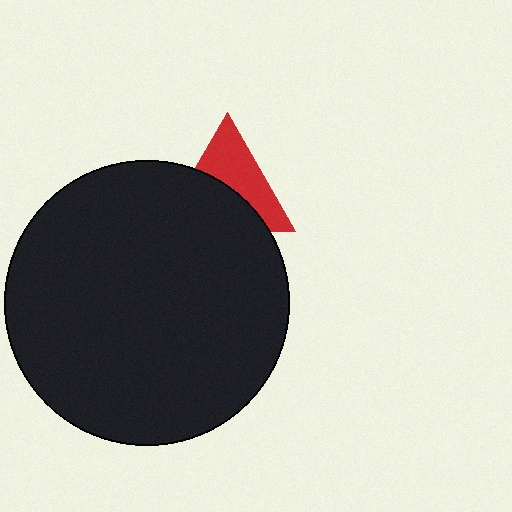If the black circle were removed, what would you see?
You would see the complete red triangle.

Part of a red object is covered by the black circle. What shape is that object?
It is a triangle.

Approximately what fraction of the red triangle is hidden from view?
Roughly 50% of the red triangle is hidden behind the black circle.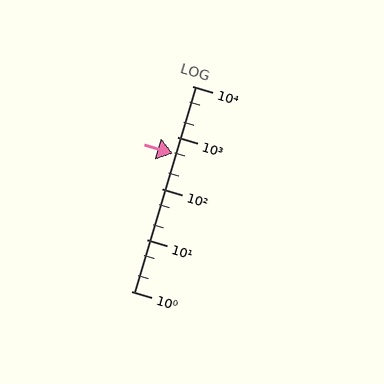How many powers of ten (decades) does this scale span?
The scale spans 4 decades, from 1 to 10000.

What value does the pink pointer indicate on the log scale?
The pointer indicates approximately 490.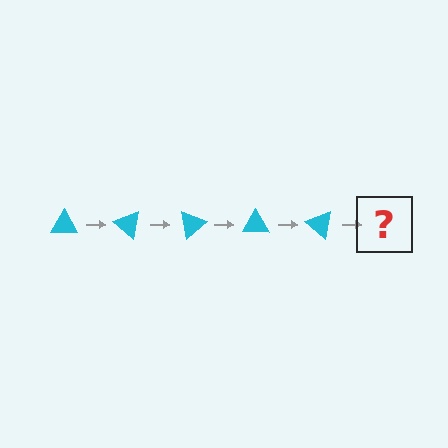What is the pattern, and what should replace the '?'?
The pattern is that the triangle rotates 40 degrees each step. The '?' should be a cyan triangle rotated 200 degrees.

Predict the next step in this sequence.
The next step is a cyan triangle rotated 200 degrees.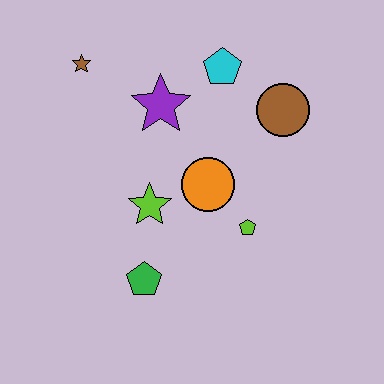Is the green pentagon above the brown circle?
No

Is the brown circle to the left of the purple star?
No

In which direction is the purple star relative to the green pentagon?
The purple star is above the green pentagon.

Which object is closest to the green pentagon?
The lime star is closest to the green pentagon.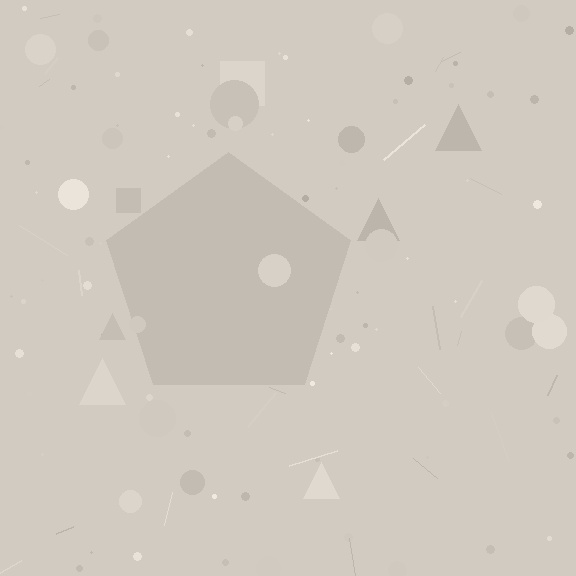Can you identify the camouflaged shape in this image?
The camouflaged shape is a pentagon.